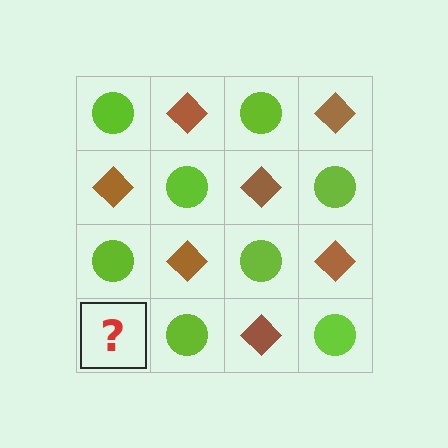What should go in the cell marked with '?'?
The missing cell should contain a brown diamond.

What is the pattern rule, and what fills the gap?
The rule is that it alternates lime circle and brown diamond in a checkerboard pattern. The gap should be filled with a brown diamond.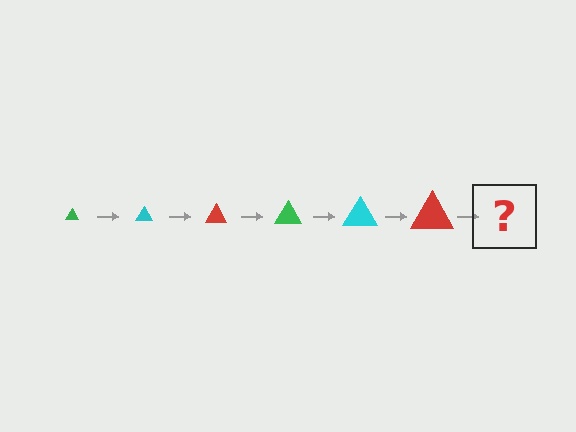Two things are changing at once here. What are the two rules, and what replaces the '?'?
The two rules are that the triangle grows larger each step and the color cycles through green, cyan, and red. The '?' should be a green triangle, larger than the previous one.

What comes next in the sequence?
The next element should be a green triangle, larger than the previous one.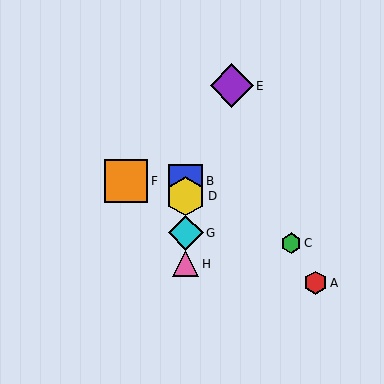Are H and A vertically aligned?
No, H is at x≈186 and A is at x≈316.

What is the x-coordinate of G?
Object G is at x≈186.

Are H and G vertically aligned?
Yes, both are at x≈186.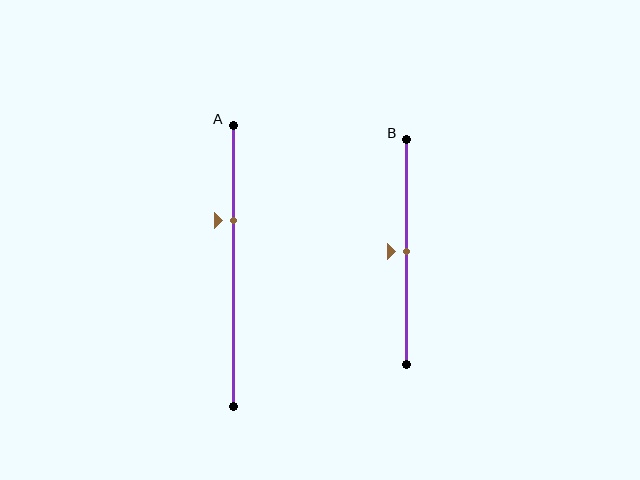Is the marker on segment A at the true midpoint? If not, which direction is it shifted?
No, the marker on segment A is shifted upward by about 16% of the segment length.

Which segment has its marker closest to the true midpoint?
Segment B has its marker closest to the true midpoint.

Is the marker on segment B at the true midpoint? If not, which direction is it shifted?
Yes, the marker on segment B is at the true midpoint.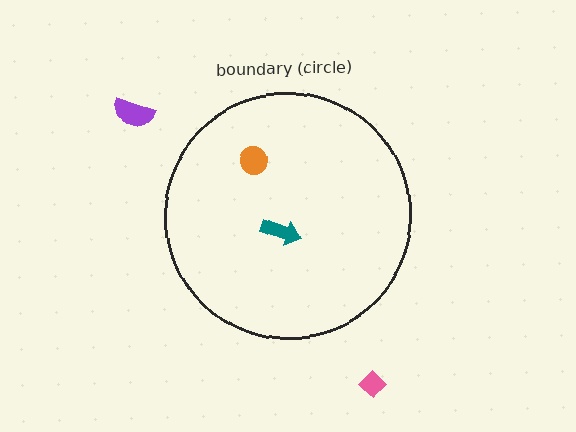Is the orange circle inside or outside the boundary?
Inside.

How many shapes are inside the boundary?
2 inside, 2 outside.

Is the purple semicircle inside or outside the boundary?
Outside.